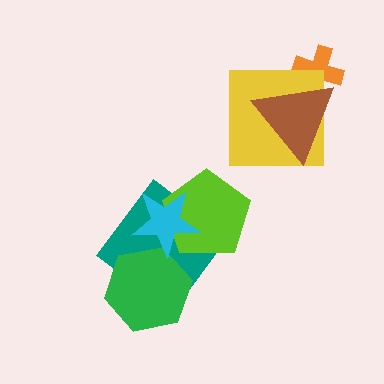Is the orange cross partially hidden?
Yes, it is partially covered by another shape.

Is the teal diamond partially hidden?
Yes, it is partially covered by another shape.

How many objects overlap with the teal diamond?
3 objects overlap with the teal diamond.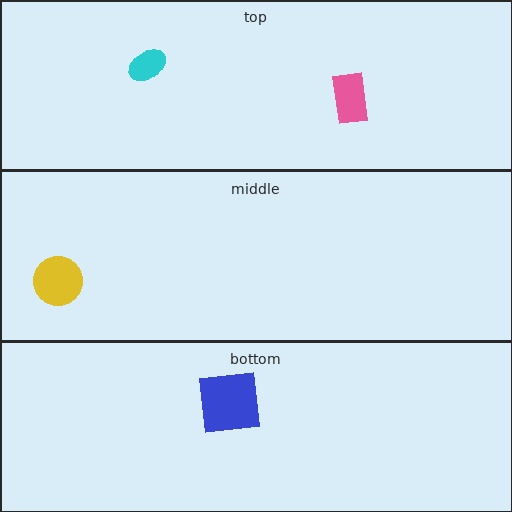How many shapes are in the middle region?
1.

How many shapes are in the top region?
2.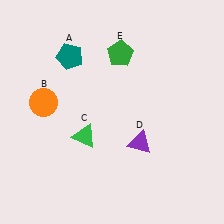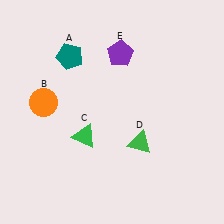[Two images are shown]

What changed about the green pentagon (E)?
In Image 1, E is green. In Image 2, it changed to purple.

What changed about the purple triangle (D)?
In Image 1, D is purple. In Image 2, it changed to green.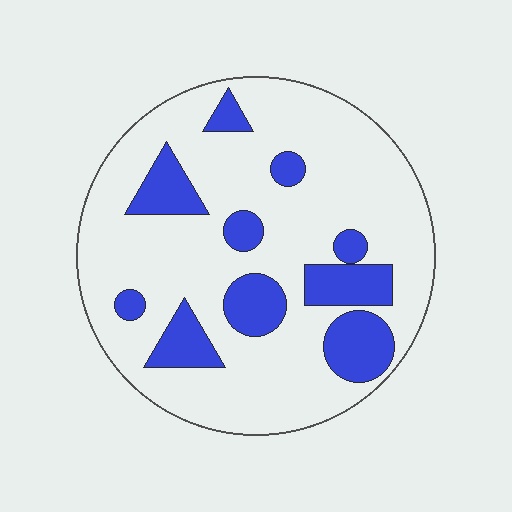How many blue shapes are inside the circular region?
10.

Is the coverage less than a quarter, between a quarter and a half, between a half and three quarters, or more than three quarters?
Less than a quarter.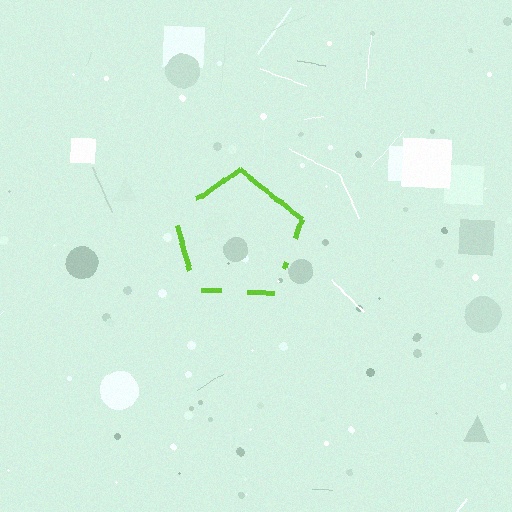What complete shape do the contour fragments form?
The contour fragments form a pentagon.